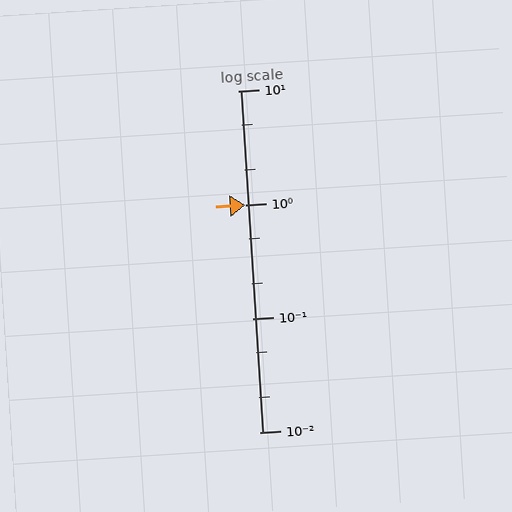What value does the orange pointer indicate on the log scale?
The pointer indicates approximately 1.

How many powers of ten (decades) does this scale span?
The scale spans 3 decades, from 0.01 to 10.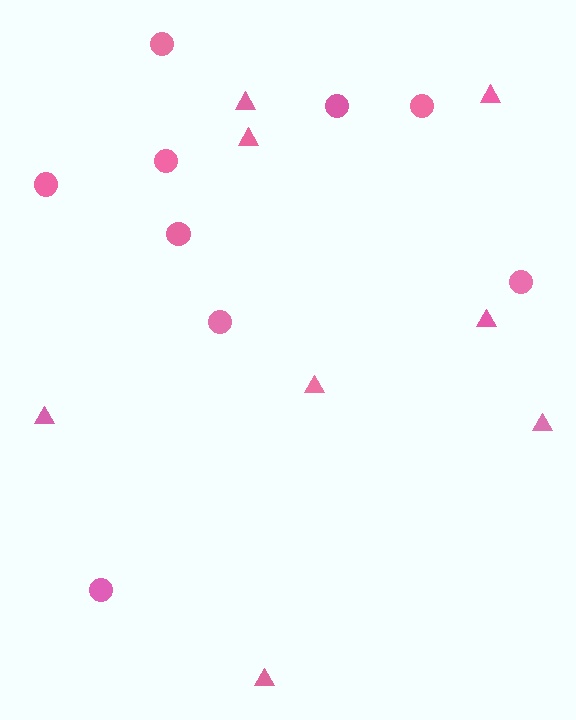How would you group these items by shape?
There are 2 groups: one group of circles (9) and one group of triangles (8).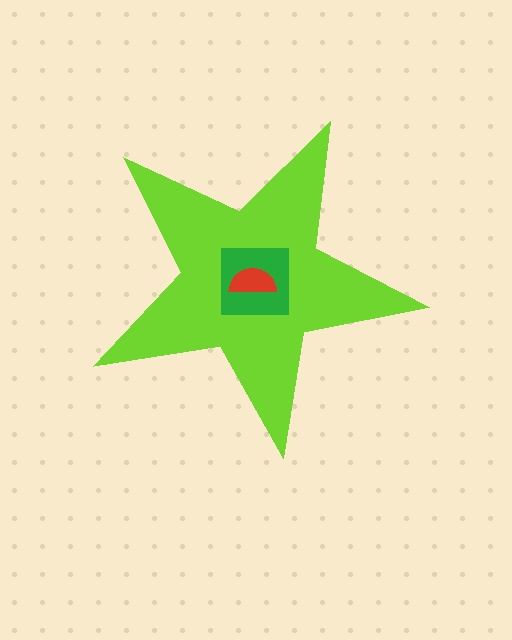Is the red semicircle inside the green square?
Yes.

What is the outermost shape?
The lime star.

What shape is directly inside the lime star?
The green square.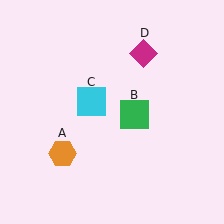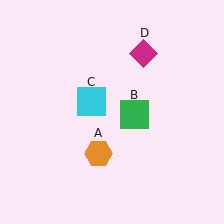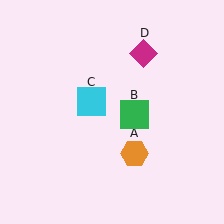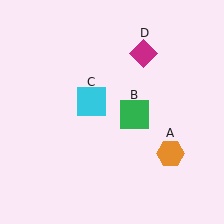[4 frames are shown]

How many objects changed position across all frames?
1 object changed position: orange hexagon (object A).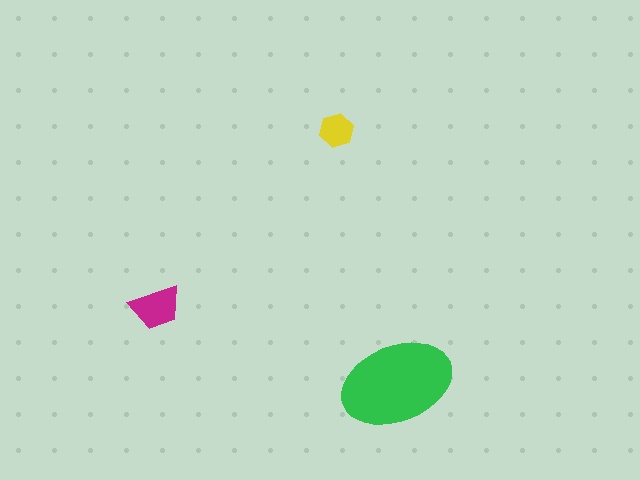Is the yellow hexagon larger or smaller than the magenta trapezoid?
Smaller.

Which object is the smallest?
The yellow hexagon.